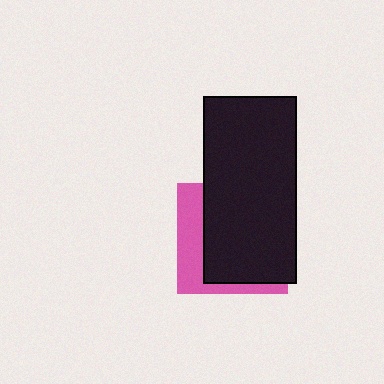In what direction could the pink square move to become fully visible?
The pink square could move left. That would shift it out from behind the black rectangle entirely.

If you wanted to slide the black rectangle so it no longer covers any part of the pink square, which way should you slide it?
Slide it right — that is the most direct way to separate the two shapes.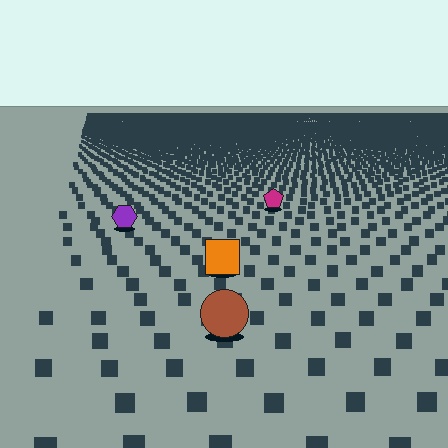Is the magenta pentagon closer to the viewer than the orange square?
No. The orange square is closer — you can tell from the texture gradient: the ground texture is coarser near it.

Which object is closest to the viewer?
The brown circle is closest. The texture marks near it are larger and more spread out.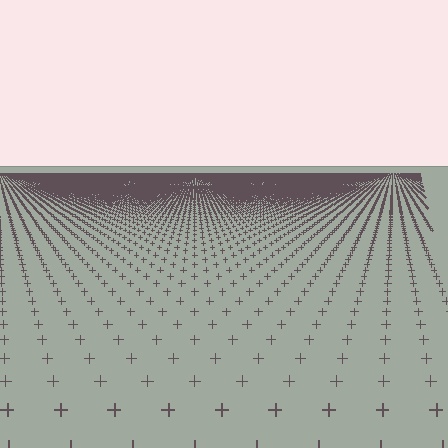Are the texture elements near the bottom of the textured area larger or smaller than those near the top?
Larger. Near the bottom, elements are closer to the viewer and appear at a bigger on-screen size.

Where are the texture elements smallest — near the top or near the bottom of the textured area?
Near the top.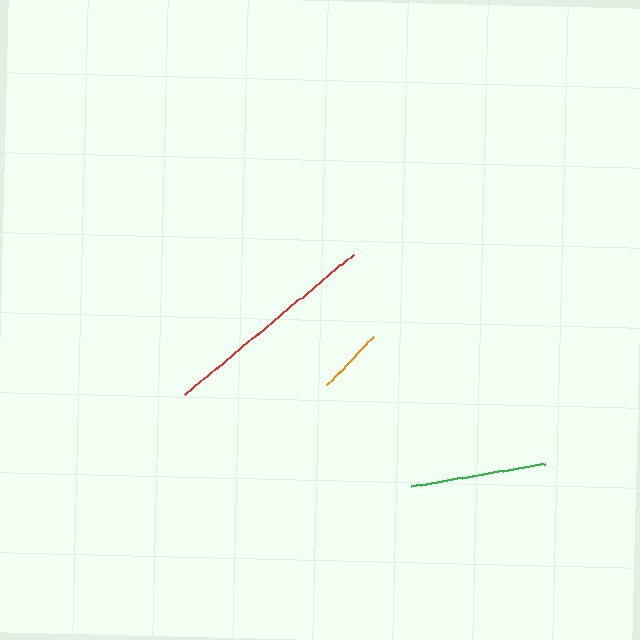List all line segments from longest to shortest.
From longest to shortest: red, green, orange.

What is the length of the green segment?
The green segment is approximately 135 pixels long.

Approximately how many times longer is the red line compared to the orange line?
The red line is approximately 3.3 times the length of the orange line.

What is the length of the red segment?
The red segment is approximately 219 pixels long.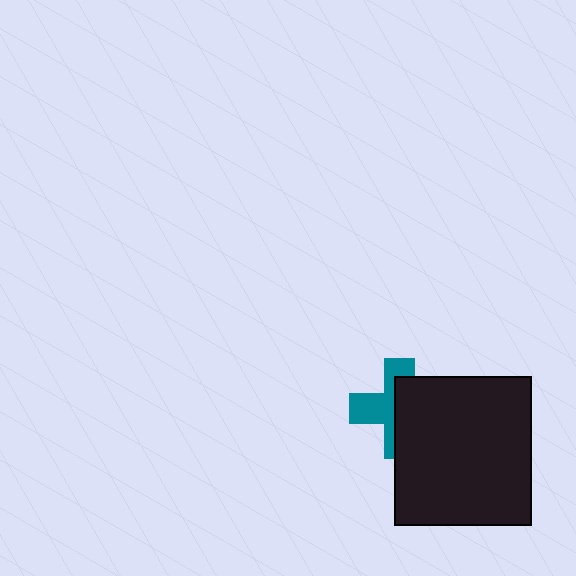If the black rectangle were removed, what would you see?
You would see the complete teal cross.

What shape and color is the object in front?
The object in front is a black rectangle.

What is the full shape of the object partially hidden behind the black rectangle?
The partially hidden object is a teal cross.